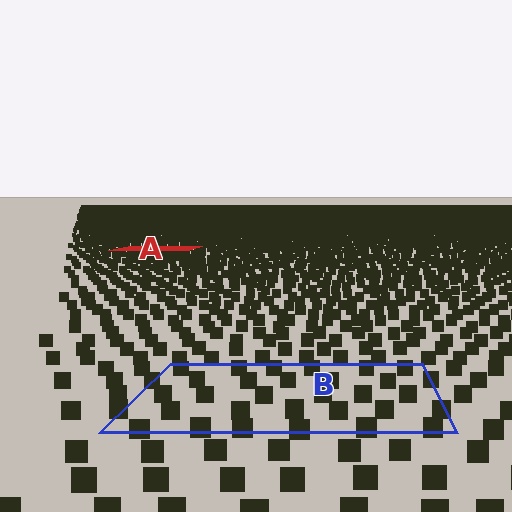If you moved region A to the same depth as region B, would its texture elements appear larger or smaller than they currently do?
They would appear larger. At a closer depth, the same texture elements are projected at a bigger on-screen size.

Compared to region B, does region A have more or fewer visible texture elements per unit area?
Region A has more texture elements per unit area — they are packed more densely because it is farther away.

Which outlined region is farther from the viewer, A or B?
Region A is farther from the viewer — the texture elements inside it appear smaller and more densely packed.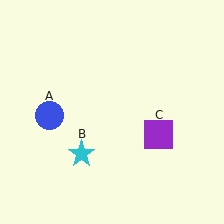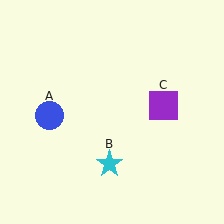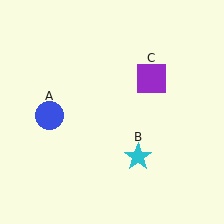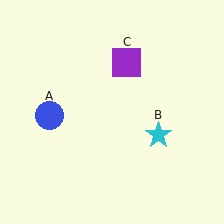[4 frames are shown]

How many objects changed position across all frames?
2 objects changed position: cyan star (object B), purple square (object C).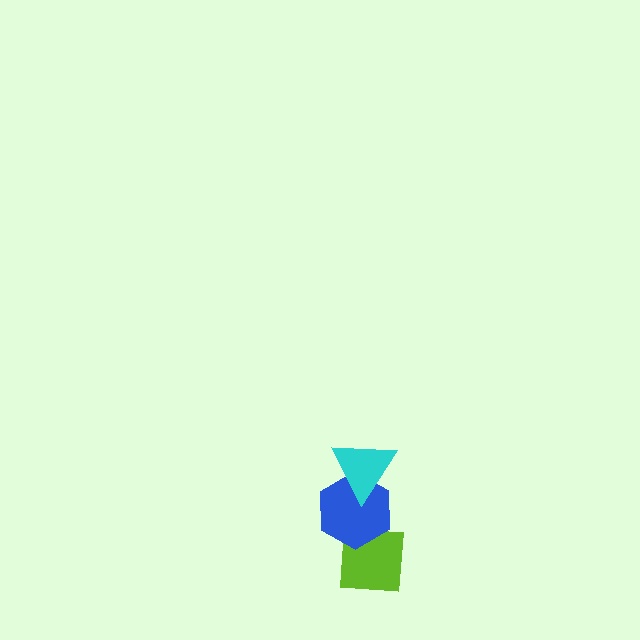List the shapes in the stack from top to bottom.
From top to bottom: the cyan triangle, the blue hexagon, the lime square.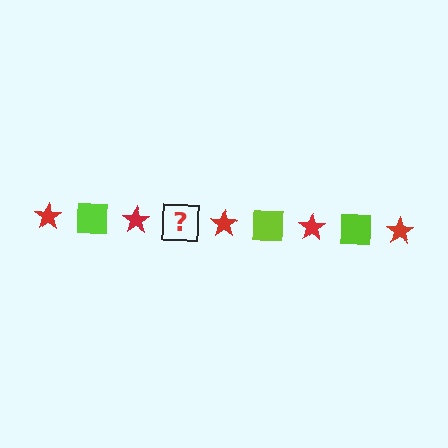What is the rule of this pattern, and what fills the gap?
The rule is that the pattern alternates between red star and lime square. The gap should be filled with a lime square.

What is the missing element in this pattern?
The missing element is a lime square.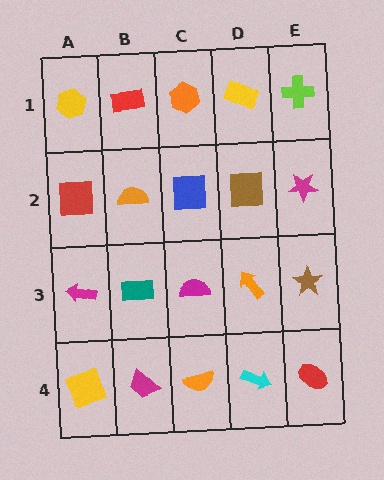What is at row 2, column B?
An orange semicircle.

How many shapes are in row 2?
5 shapes.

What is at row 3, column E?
A brown star.